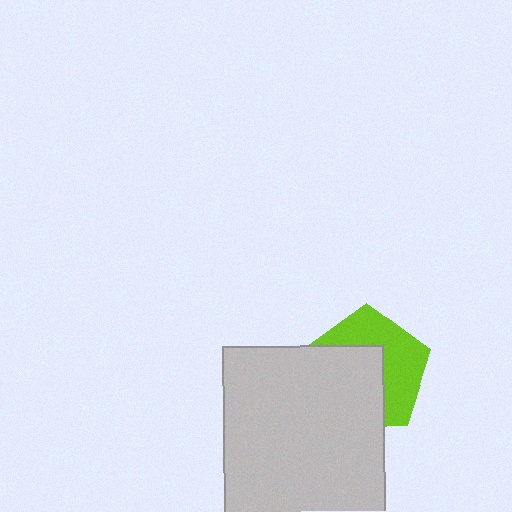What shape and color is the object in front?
The object in front is a light gray rectangle.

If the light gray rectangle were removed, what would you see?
You would see the complete lime pentagon.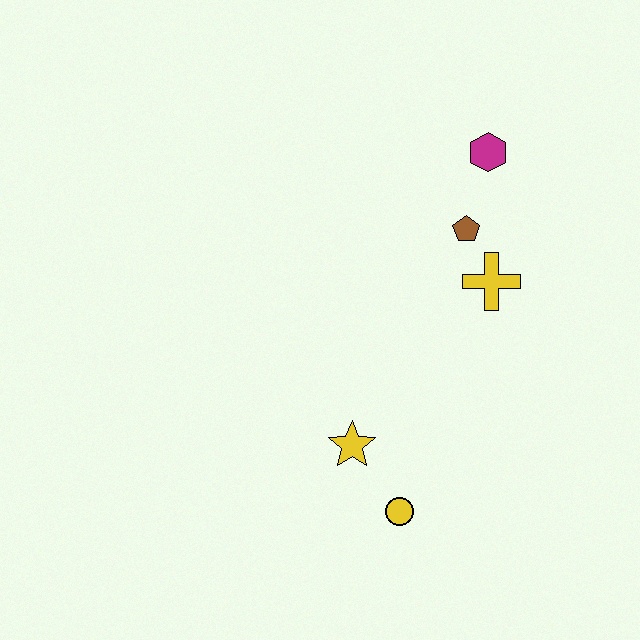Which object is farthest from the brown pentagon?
The yellow circle is farthest from the brown pentagon.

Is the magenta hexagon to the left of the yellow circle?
No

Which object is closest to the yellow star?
The yellow circle is closest to the yellow star.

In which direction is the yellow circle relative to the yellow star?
The yellow circle is below the yellow star.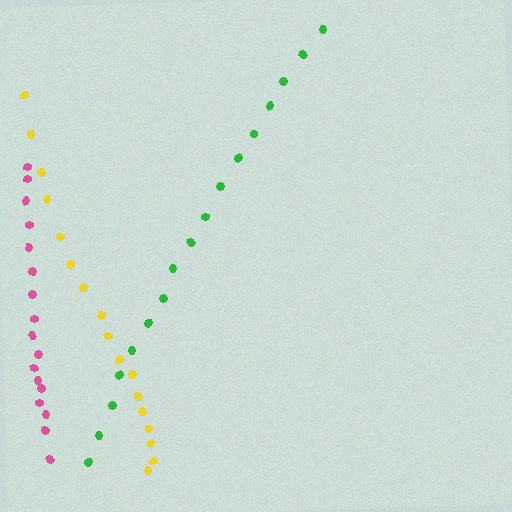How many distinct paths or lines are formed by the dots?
There are 3 distinct paths.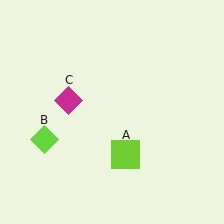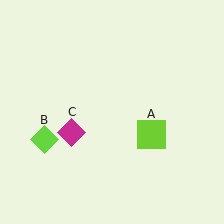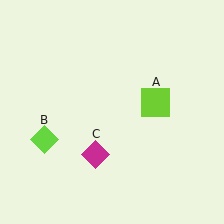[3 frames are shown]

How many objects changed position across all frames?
2 objects changed position: lime square (object A), magenta diamond (object C).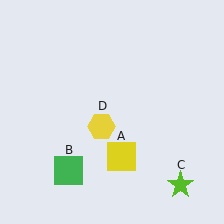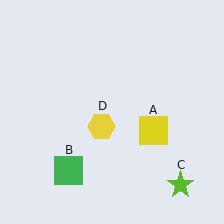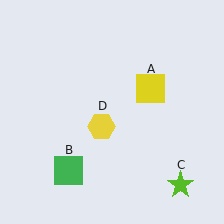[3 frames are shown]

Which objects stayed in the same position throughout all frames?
Green square (object B) and lime star (object C) and yellow hexagon (object D) remained stationary.